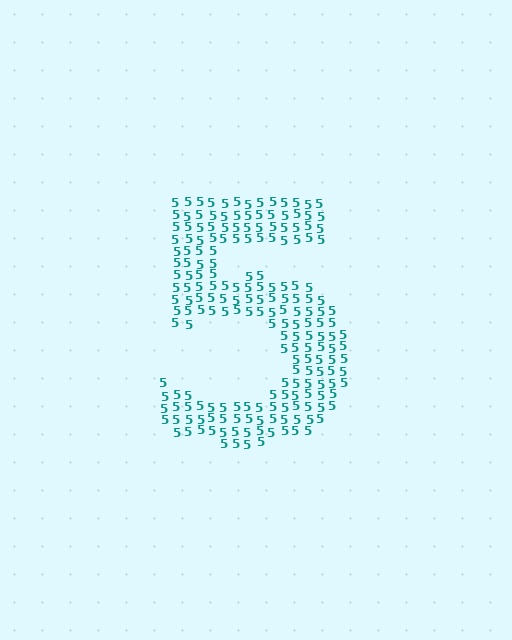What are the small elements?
The small elements are digit 5's.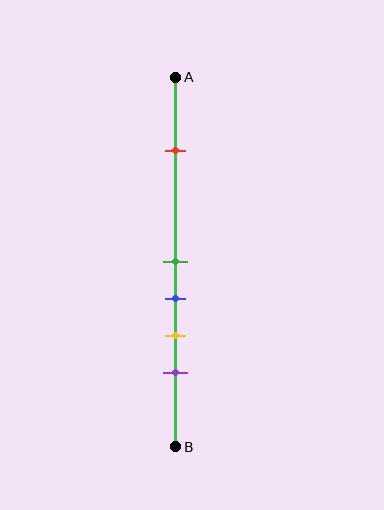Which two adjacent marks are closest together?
The green and blue marks are the closest adjacent pair.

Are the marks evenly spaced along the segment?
No, the marks are not evenly spaced.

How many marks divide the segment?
There are 5 marks dividing the segment.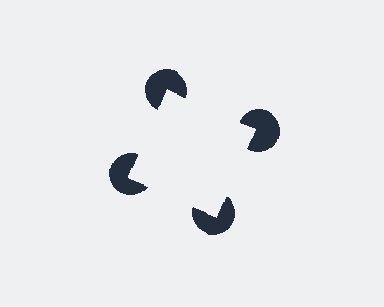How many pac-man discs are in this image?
There are 4 — one at each vertex of the illusory square.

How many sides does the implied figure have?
4 sides.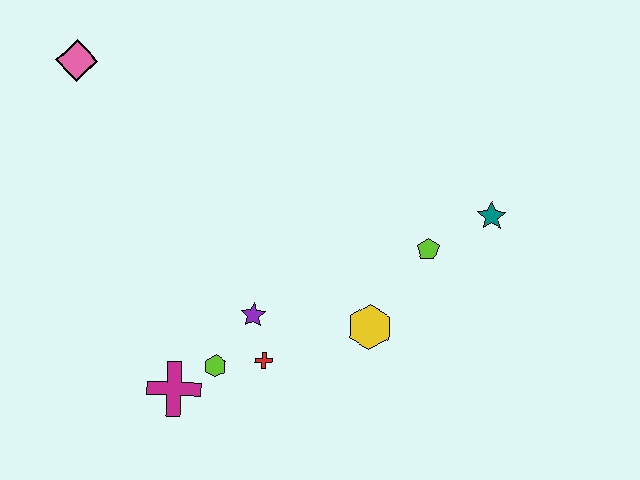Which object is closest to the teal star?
The lime pentagon is closest to the teal star.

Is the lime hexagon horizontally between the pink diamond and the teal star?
Yes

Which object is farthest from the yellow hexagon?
The pink diamond is farthest from the yellow hexagon.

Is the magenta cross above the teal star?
No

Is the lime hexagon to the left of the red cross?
Yes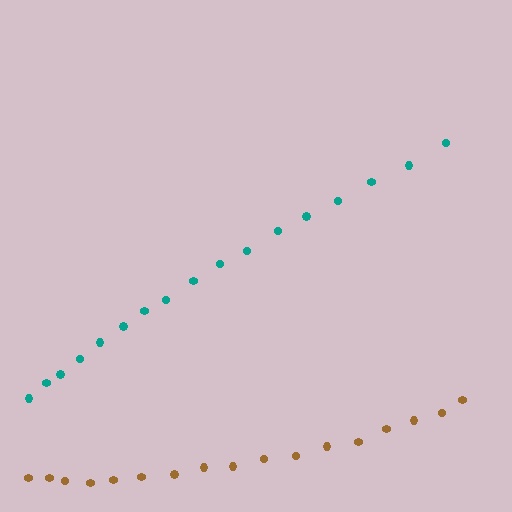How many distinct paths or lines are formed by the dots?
There are 2 distinct paths.